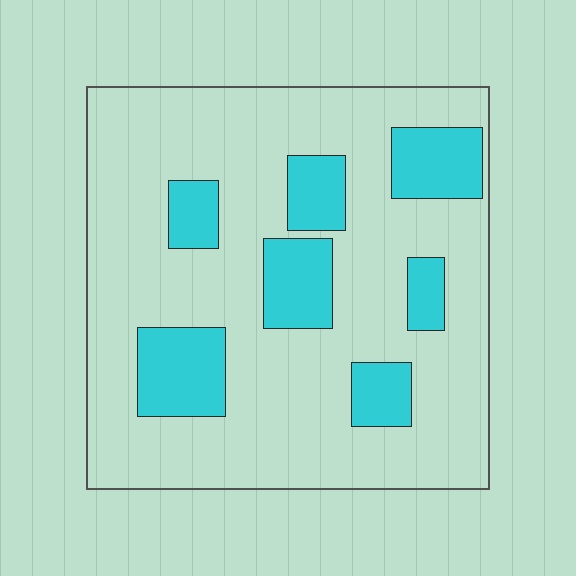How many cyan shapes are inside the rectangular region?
7.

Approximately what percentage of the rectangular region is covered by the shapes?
Approximately 20%.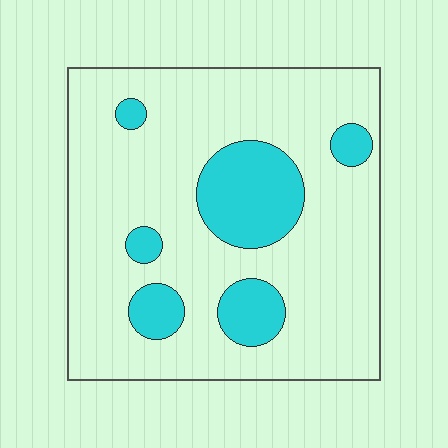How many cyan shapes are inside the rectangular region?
6.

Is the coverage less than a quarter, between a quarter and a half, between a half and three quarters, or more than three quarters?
Less than a quarter.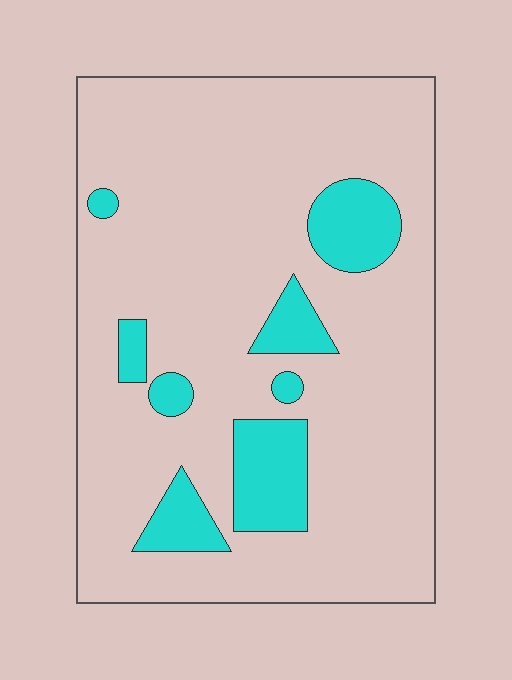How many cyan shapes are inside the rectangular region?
8.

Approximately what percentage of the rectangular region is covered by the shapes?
Approximately 15%.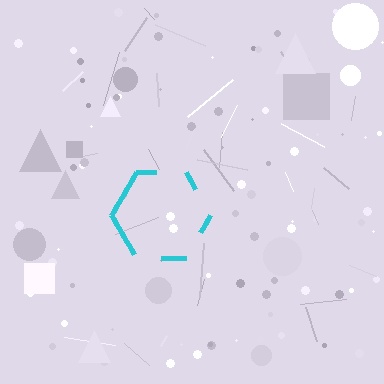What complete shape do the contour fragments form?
The contour fragments form a hexagon.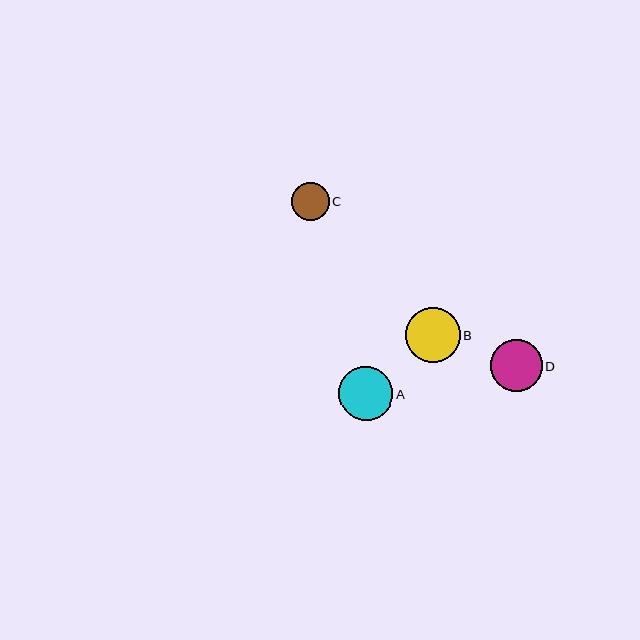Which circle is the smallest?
Circle C is the smallest with a size of approximately 38 pixels.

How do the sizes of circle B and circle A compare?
Circle B and circle A are approximately the same size.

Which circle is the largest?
Circle B is the largest with a size of approximately 55 pixels.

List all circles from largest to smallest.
From largest to smallest: B, A, D, C.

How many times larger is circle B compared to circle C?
Circle B is approximately 1.4 times the size of circle C.